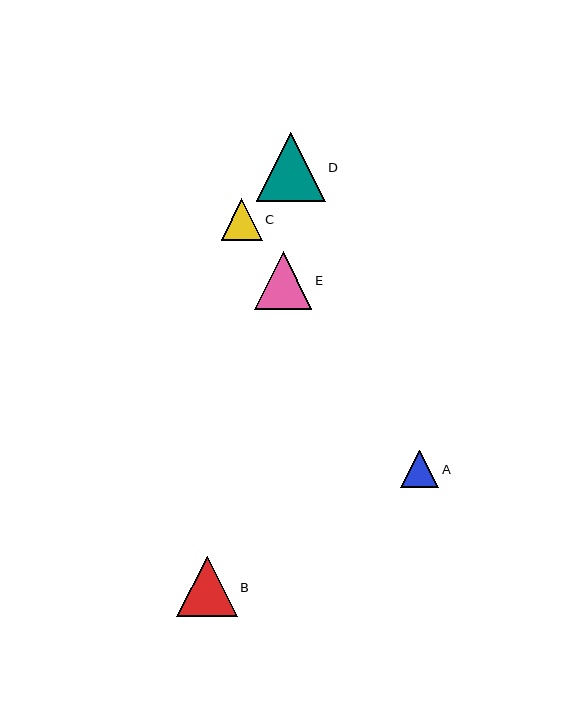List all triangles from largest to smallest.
From largest to smallest: D, B, E, C, A.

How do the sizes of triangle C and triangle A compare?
Triangle C and triangle A are approximately the same size.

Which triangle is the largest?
Triangle D is the largest with a size of approximately 69 pixels.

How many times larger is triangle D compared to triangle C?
Triangle D is approximately 1.7 times the size of triangle C.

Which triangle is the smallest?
Triangle A is the smallest with a size of approximately 38 pixels.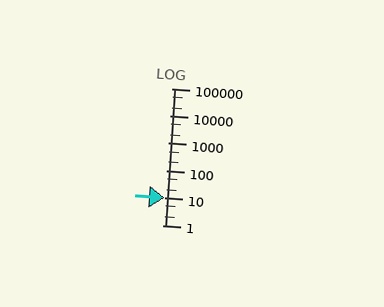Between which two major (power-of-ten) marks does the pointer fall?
The pointer is between 1 and 10.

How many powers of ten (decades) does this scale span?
The scale spans 5 decades, from 1 to 100000.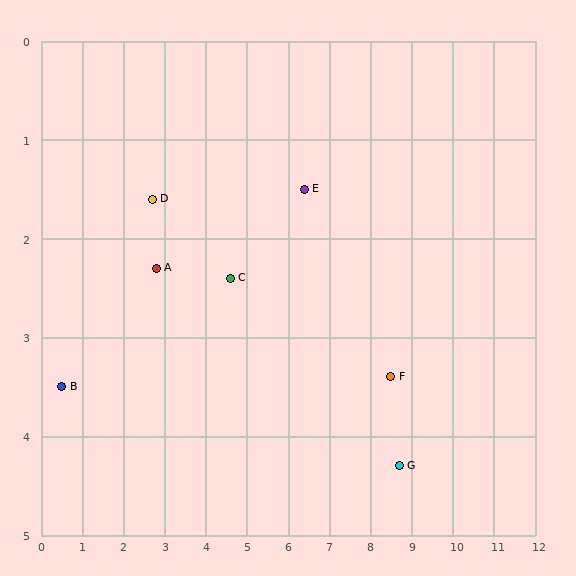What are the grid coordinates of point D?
Point D is at approximately (2.7, 1.6).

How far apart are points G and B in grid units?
Points G and B are about 8.2 grid units apart.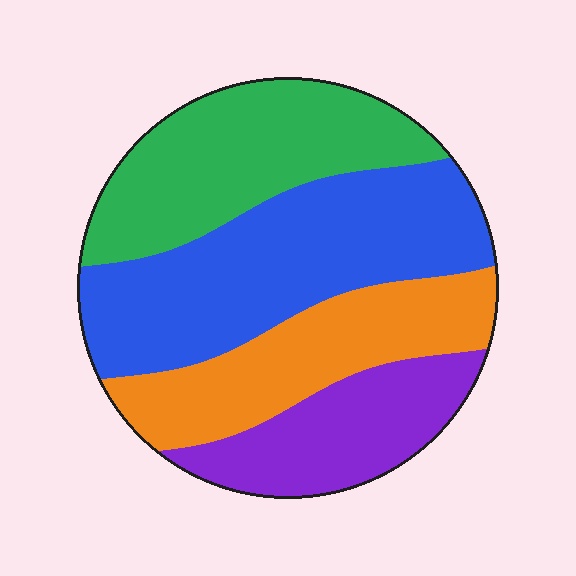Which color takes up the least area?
Purple, at roughly 20%.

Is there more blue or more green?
Blue.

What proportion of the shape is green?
Green takes up about one quarter (1/4) of the shape.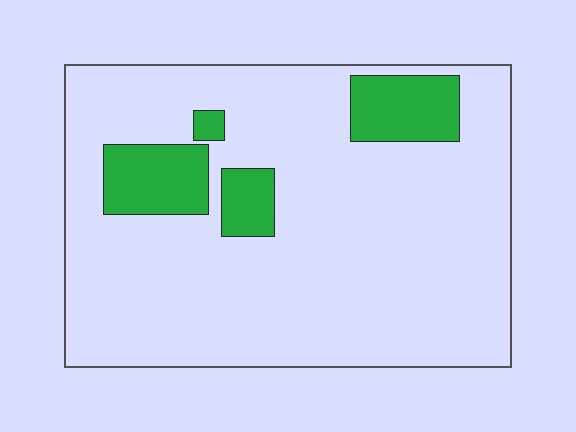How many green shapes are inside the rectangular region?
4.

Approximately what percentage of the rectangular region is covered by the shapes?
Approximately 15%.